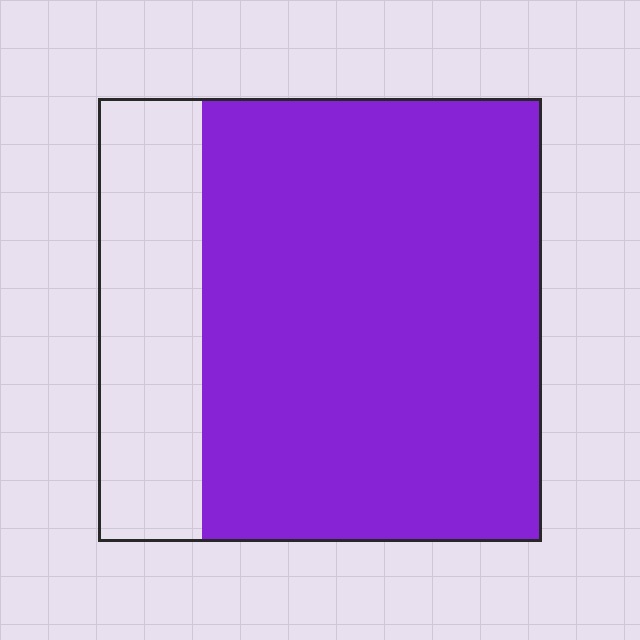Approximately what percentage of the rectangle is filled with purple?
Approximately 75%.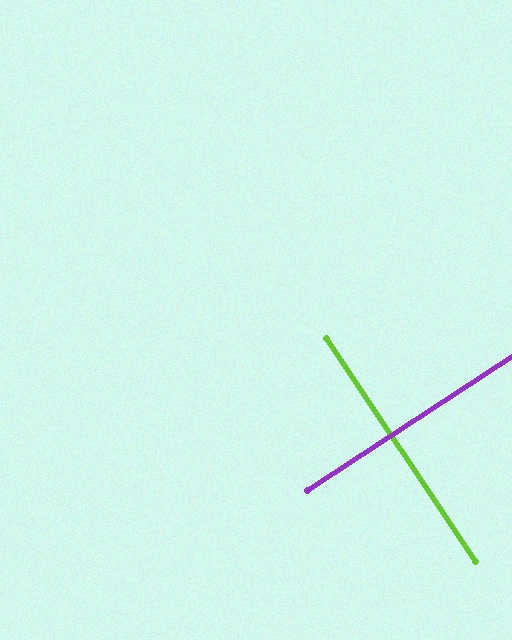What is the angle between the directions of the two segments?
Approximately 90 degrees.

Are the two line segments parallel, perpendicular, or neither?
Perpendicular — they meet at approximately 90°.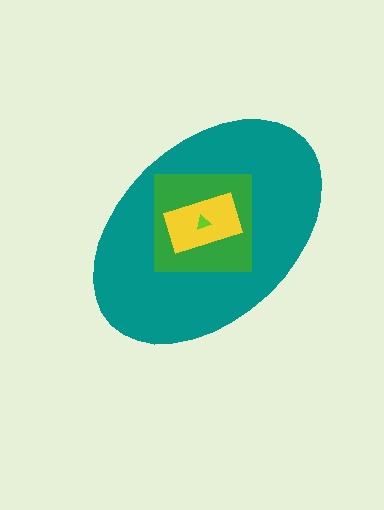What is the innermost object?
The lime triangle.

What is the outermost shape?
The teal ellipse.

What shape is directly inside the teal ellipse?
The green square.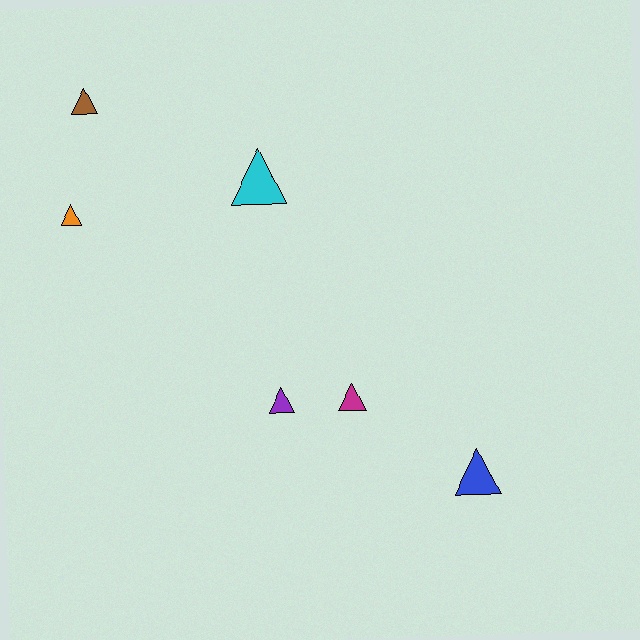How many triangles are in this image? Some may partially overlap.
There are 6 triangles.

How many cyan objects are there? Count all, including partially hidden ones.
There is 1 cyan object.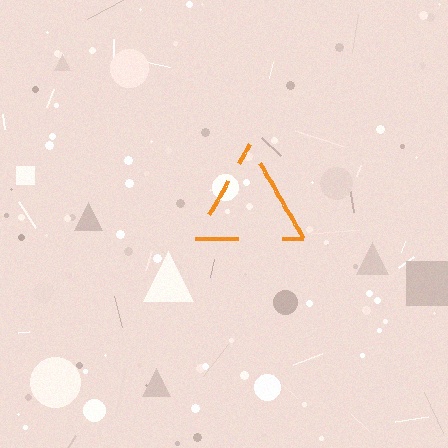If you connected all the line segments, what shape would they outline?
They would outline a triangle.